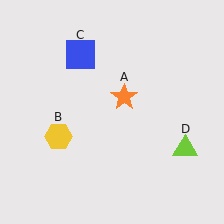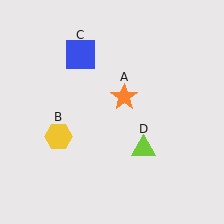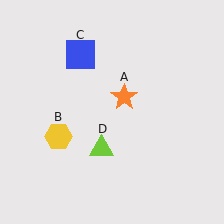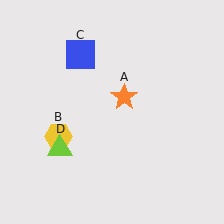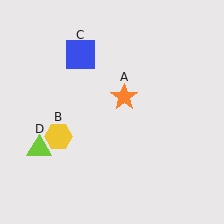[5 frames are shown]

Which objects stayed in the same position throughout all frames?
Orange star (object A) and yellow hexagon (object B) and blue square (object C) remained stationary.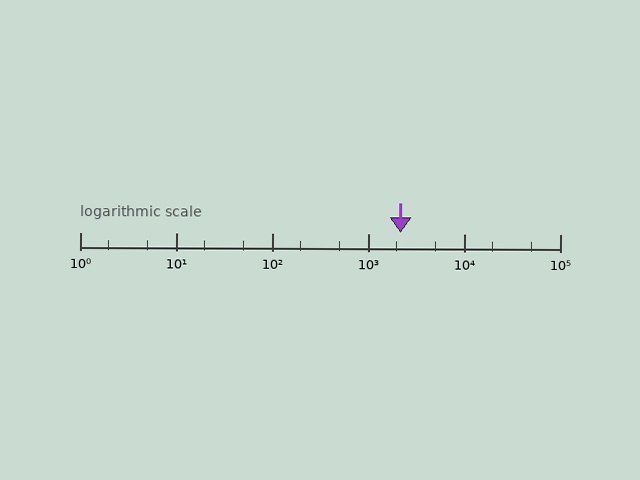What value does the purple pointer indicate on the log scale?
The pointer indicates approximately 2200.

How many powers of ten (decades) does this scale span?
The scale spans 5 decades, from 1 to 100000.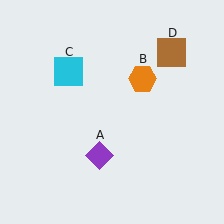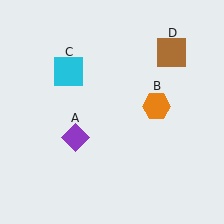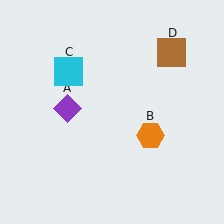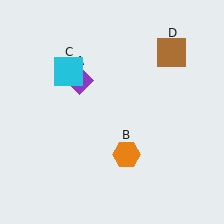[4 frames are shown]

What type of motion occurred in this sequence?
The purple diamond (object A), orange hexagon (object B) rotated clockwise around the center of the scene.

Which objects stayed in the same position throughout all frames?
Cyan square (object C) and brown square (object D) remained stationary.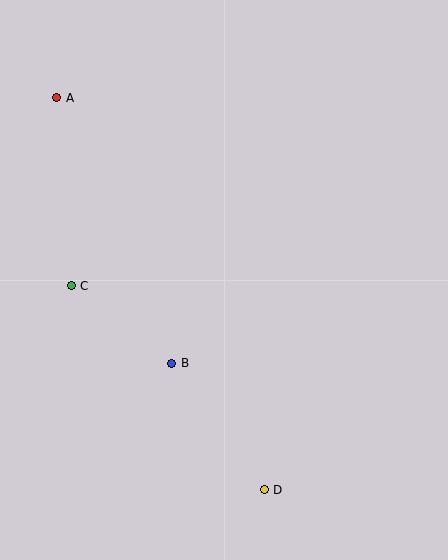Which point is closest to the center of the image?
Point B at (172, 363) is closest to the center.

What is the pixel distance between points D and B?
The distance between D and B is 157 pixels.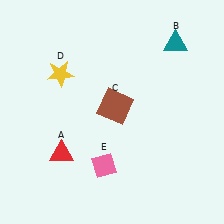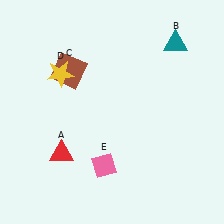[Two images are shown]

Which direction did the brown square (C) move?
The brown square (C) moved left.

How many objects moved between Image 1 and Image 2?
1 object moved between the two images.